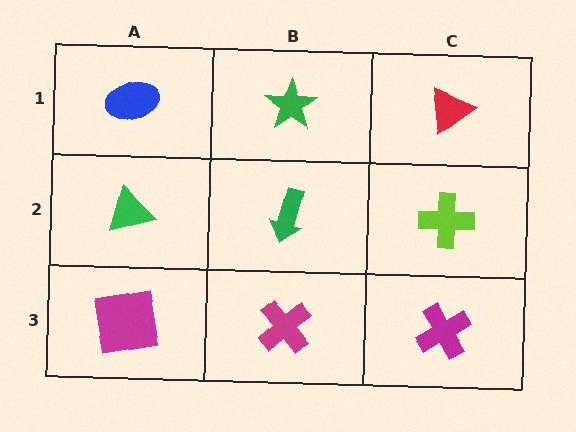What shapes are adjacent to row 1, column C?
A lime cross (row 2, column C), a green star (row 1, column B).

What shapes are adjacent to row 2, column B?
A green star (row 1, column B), a magenta cross (row 3, column B), a green triangle (row 2, column A), a lime cross (row 2, column C).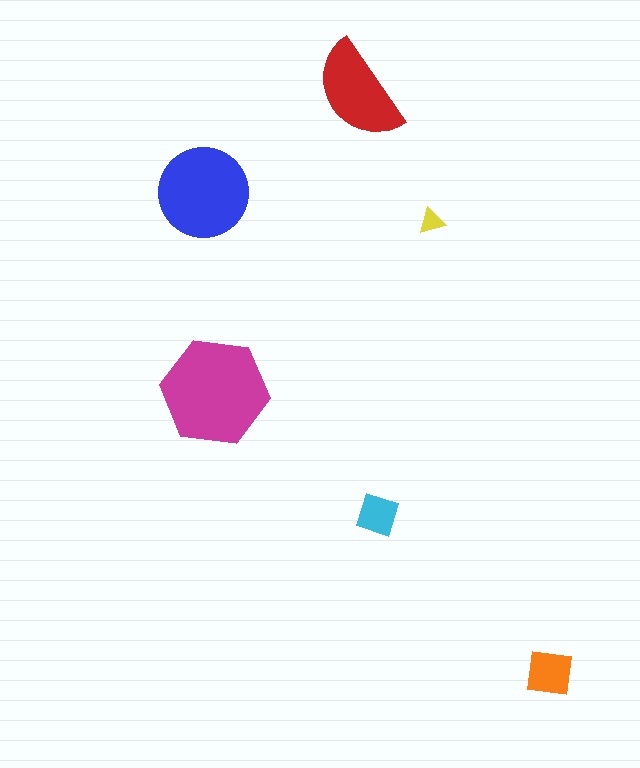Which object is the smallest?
The yellow triangle.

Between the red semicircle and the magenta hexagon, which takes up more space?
The magenta hexagon.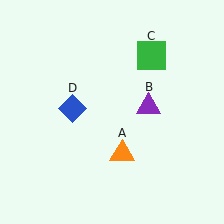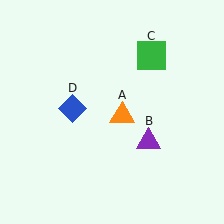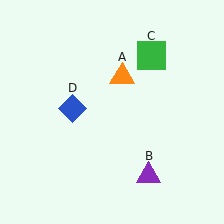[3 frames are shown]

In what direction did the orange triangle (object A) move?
The orange triangle (object A) moved up.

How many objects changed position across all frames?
2 objects changed position: orange triangle (object A), purple triangle (object B).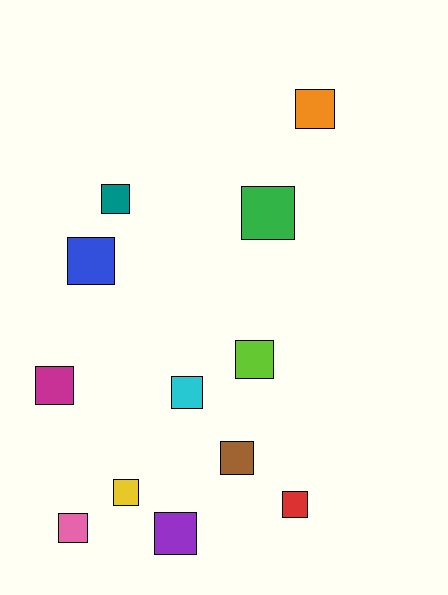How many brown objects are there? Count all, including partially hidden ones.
There is 1 brown object.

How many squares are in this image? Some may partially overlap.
There are 12 squares.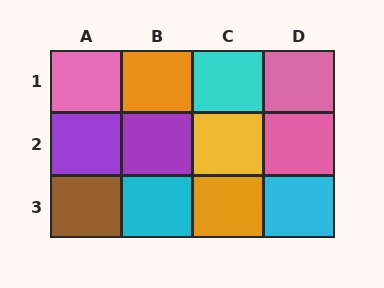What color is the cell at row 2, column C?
Yellow.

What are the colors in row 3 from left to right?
Brown, cyan, orange, cyan.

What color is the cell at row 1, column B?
Orange.